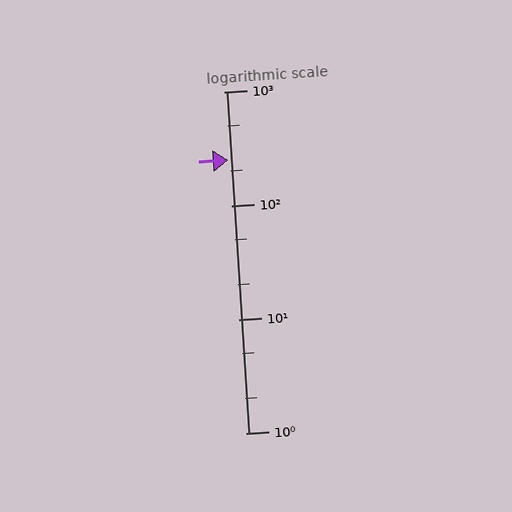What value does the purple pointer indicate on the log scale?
The pointer indicates approximately 250.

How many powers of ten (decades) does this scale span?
The scale spans 3 decades, from 1 to 1000.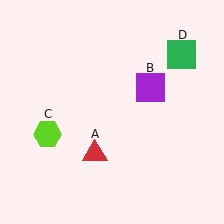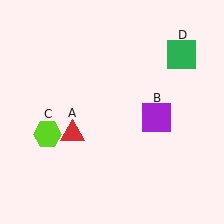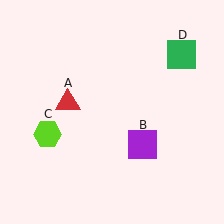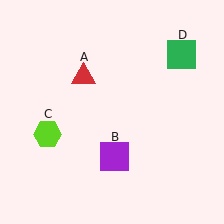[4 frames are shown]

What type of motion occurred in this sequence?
The red triangle (object A), purple square (object B) rotated clockwise around the center of the scene.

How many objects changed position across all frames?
2 objects changed position: red triangle (object A), purple square (object B).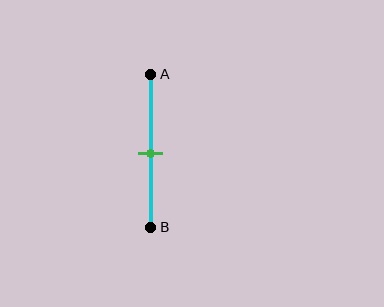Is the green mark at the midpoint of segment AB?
Yes, the mark is approximately at the midpoint.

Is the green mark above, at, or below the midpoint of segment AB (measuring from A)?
The green mark is approximately at the midpoint of segment AB.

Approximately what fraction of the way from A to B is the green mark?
The green mark is approximately 50% of the way from A to B.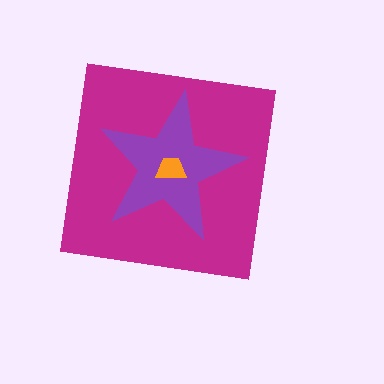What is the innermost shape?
The orange trapezoid.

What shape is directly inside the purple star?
The orange trapezoid.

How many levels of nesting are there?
3.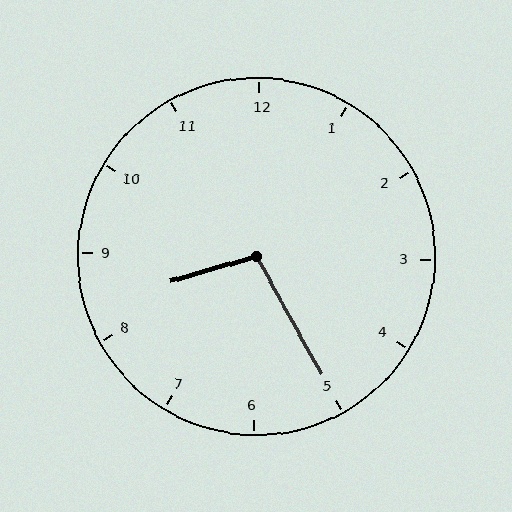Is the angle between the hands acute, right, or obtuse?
It is obtuse.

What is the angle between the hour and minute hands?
Approximately 102 degrees.